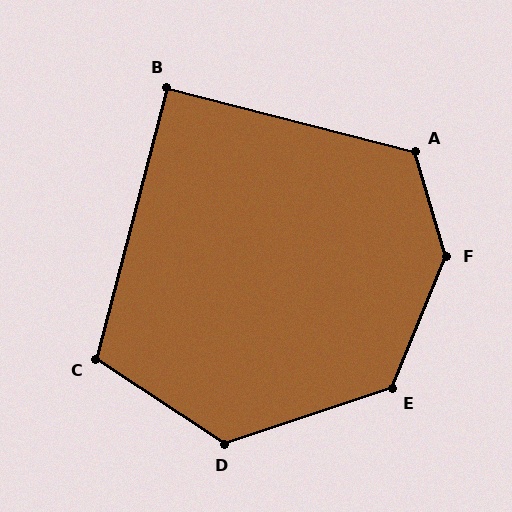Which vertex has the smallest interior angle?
B, at approximately 90 degrees.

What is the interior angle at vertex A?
Approximately 121 degrees (obtuse).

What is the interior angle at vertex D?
Approximately 128 degrees (obtuse).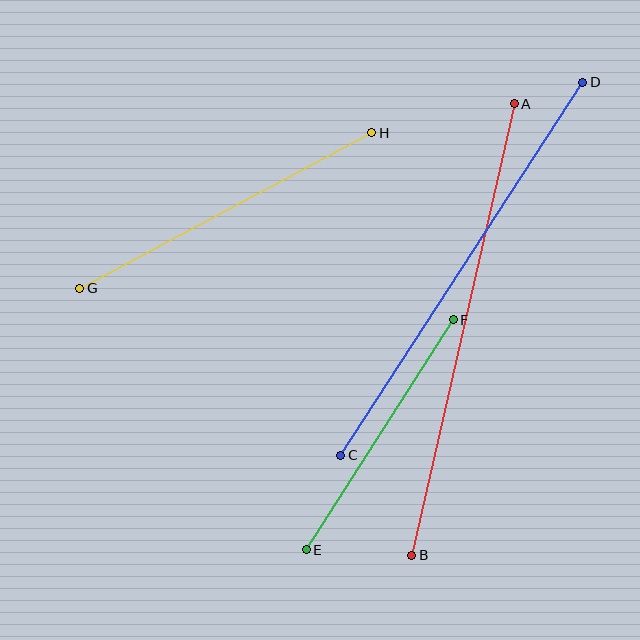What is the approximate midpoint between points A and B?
The midpoint is at approximately (463, 329) pixels.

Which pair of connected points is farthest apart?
Points A and B are farthest apart.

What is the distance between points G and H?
The distance is approximately 331 pixels.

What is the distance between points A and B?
The distance is approximately 463 pixels.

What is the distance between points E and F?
The distance is approximately 273 pixels.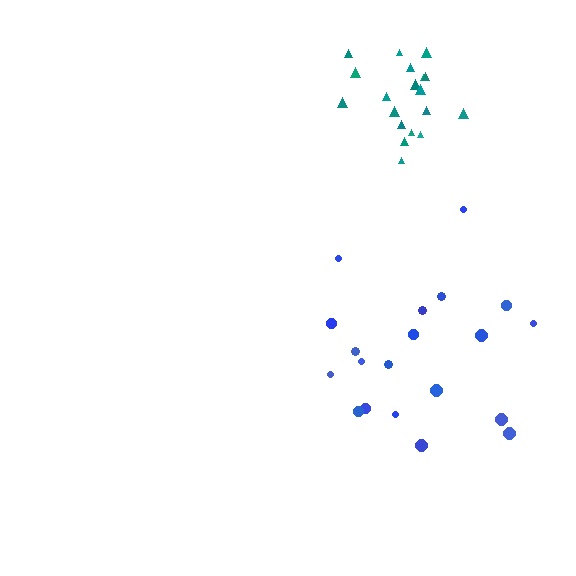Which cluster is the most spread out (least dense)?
Blue.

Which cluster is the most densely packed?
Teal.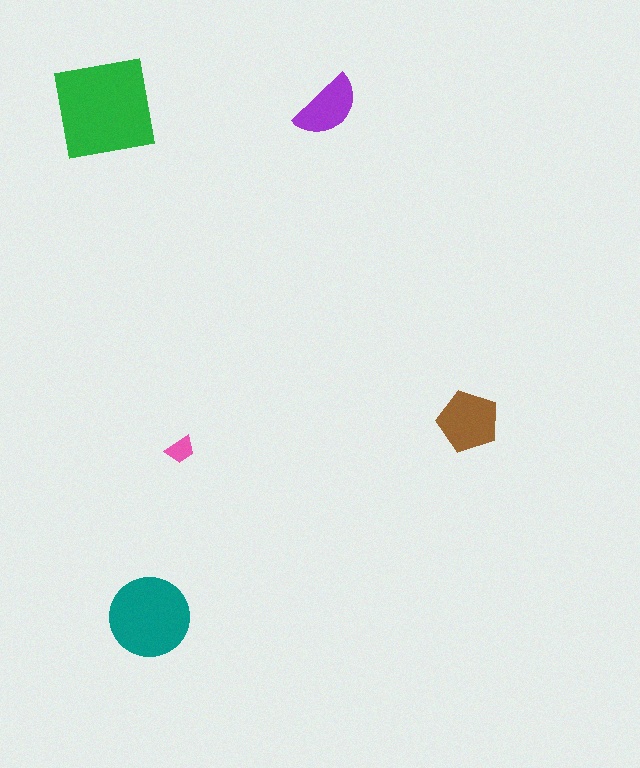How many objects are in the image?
There are 5 objects in the image.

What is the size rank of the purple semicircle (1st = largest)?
4th.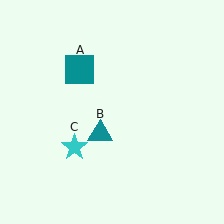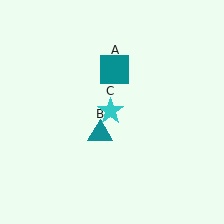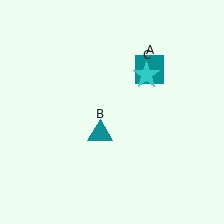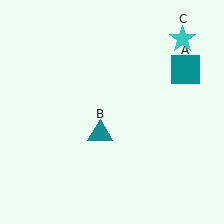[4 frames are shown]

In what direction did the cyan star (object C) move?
The cyan star (object C) moved up and to the right.